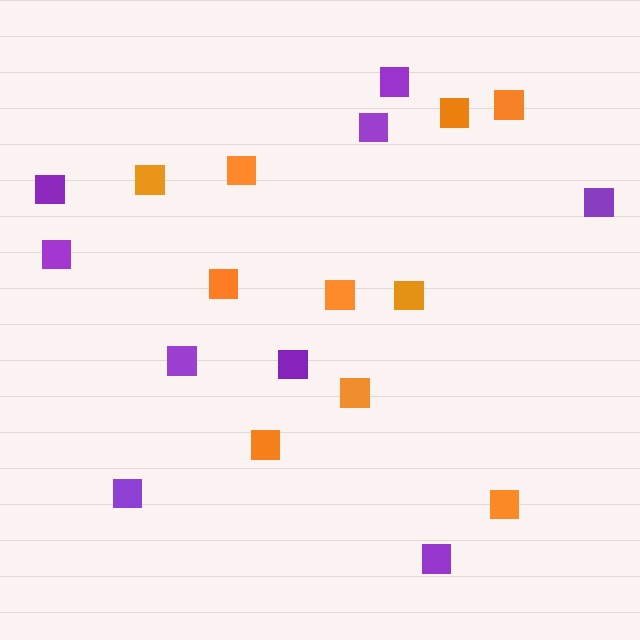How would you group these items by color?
There are 2 groups: one group of orange squares (10) and one group of purple squares (9).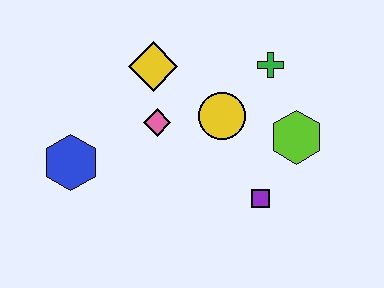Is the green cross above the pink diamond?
Yes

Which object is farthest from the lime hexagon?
The blue hexagon is farthest from the lime hexagon.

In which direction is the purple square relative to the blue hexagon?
The purple square is to the right of the blue hexagon.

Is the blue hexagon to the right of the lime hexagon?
No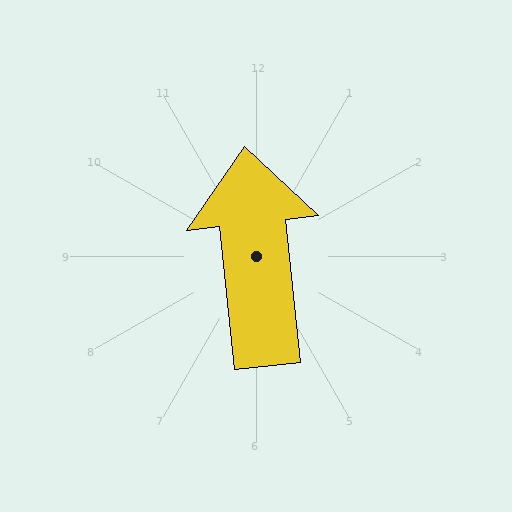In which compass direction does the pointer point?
North.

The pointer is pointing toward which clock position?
Roughly 12 o'clock.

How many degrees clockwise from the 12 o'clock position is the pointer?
Approximately 354 degrees.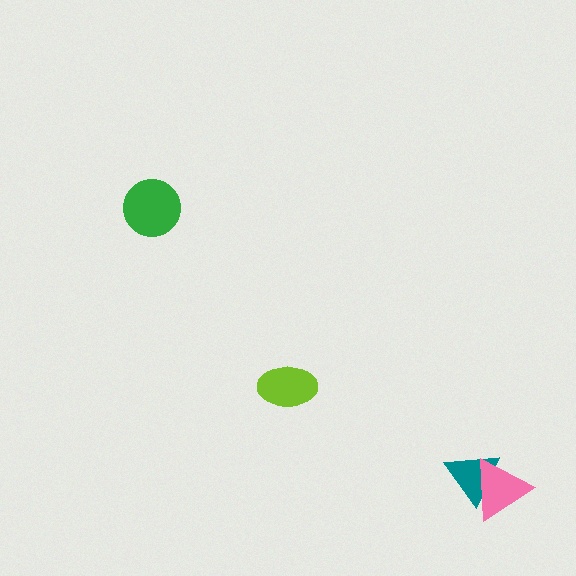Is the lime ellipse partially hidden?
No, no other shape covers it.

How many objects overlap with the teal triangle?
1 object overlaps with the teal triangle.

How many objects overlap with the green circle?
0 objects overlap with the green circle.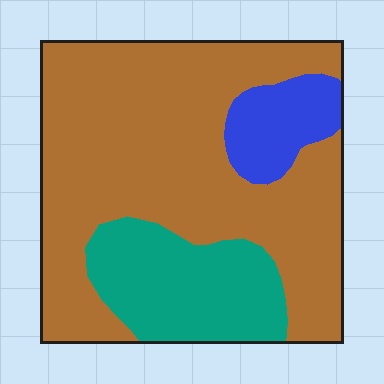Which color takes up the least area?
Blue, at roughly 10%.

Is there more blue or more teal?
Teal.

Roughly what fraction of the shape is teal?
Teal covers roughly 20% of the shape.